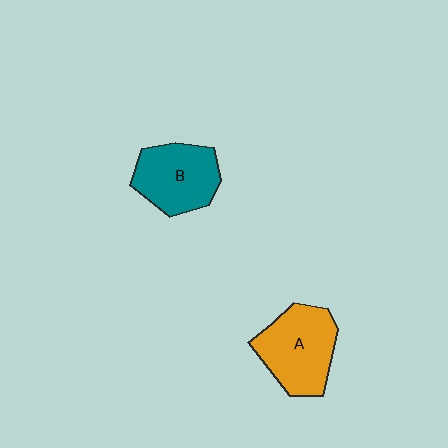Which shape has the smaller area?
Shape B (teal).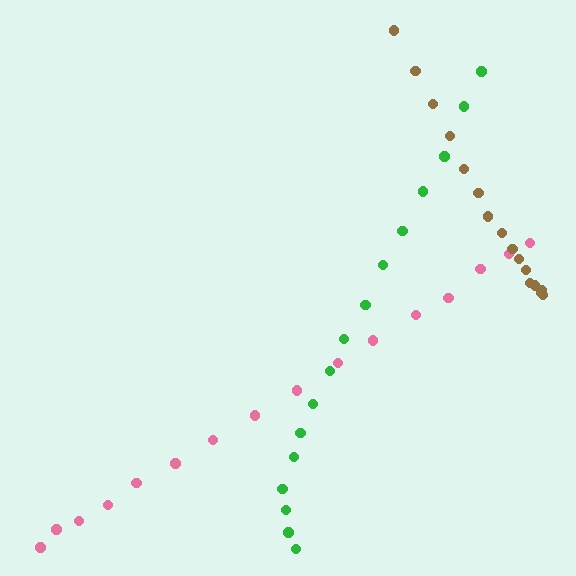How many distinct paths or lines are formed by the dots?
There are 3 distinct paths.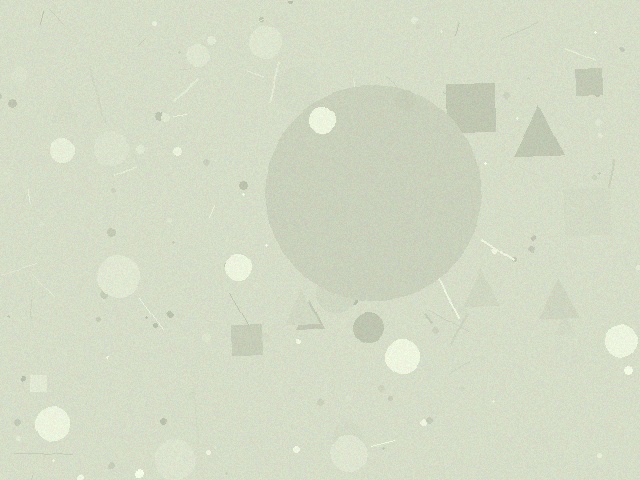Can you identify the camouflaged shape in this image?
The camouflaged shape is a circle.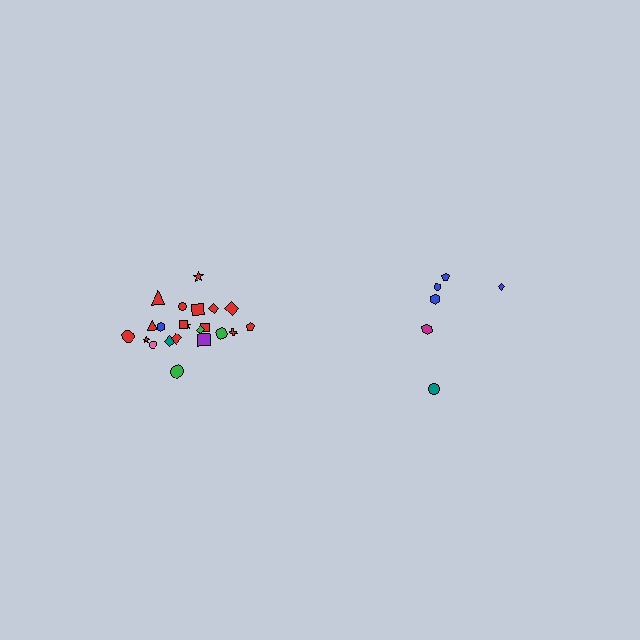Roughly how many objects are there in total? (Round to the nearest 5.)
Roughly 30 objects in total.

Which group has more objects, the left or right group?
The left group.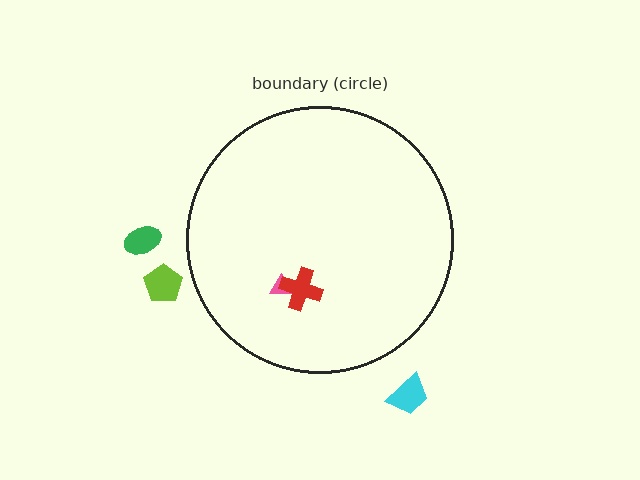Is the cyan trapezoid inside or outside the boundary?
Outside.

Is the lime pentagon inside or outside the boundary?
Outside.